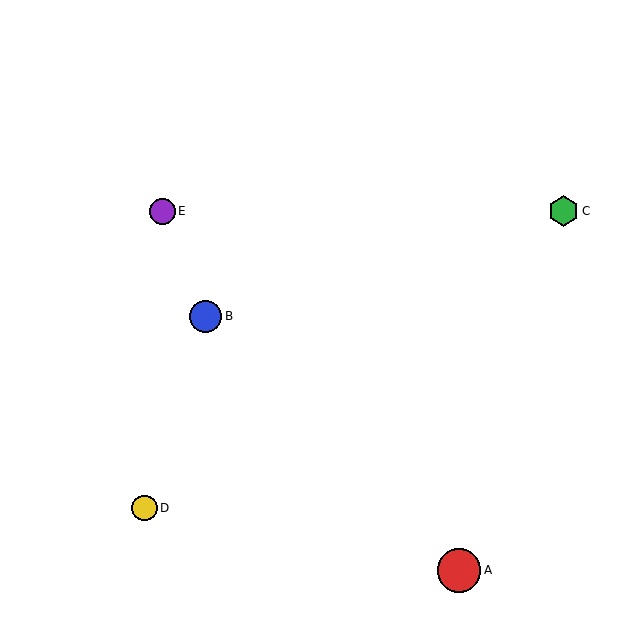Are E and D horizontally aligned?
No, E is at y≈211 and D is at y≈508.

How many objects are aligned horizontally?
2 objects (C, E) are aligned horizontally.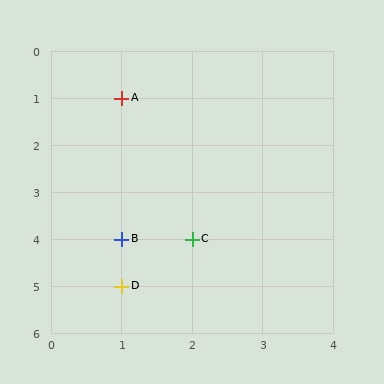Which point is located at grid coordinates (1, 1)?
Point A is at (1, 1).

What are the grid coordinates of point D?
Point D is at grid coordinates (1, 5).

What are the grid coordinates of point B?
Point B is at grid coordinates (1, 4).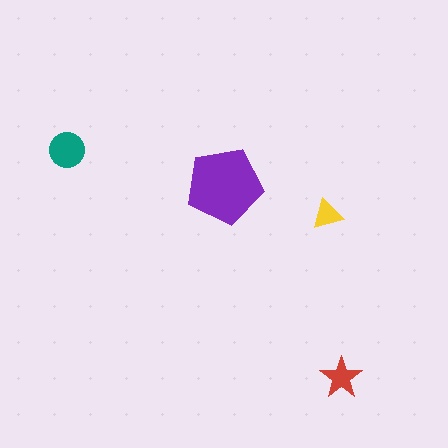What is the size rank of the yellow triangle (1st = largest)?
4th.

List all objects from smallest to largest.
The yellow triangle, the red star, the teal circle, the purple pentagon.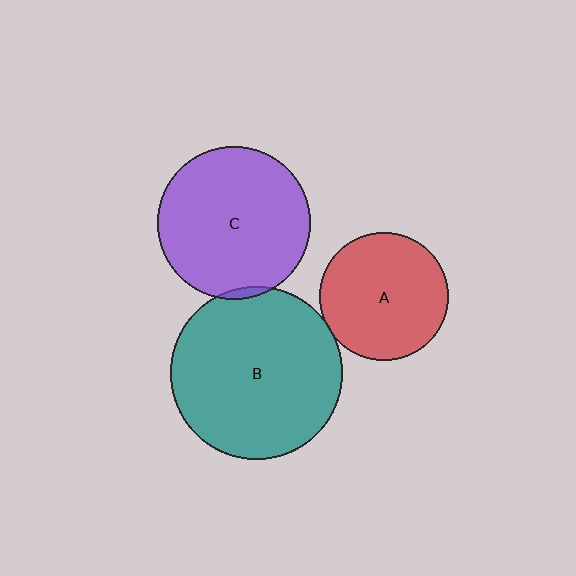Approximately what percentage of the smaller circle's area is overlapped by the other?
Approximately 5%.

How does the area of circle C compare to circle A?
Approximately 1.4 times.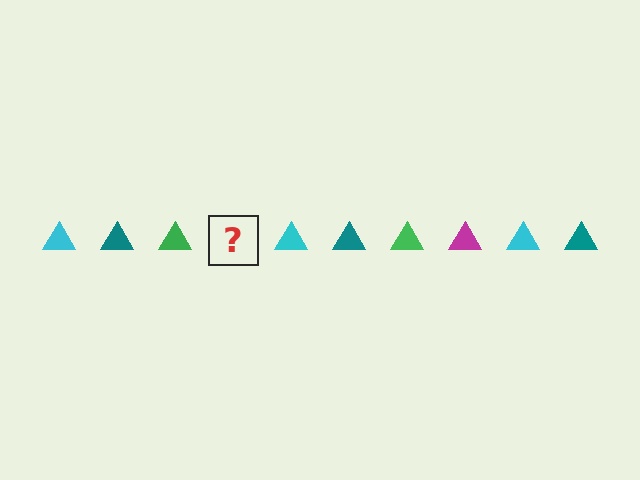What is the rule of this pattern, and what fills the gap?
The rule is that the pattern cycles through cyan, teal, green, magenta triangles. The gap should be filled with a magenta triangle.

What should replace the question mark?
The question mark should be replaced with a magenta triangle.